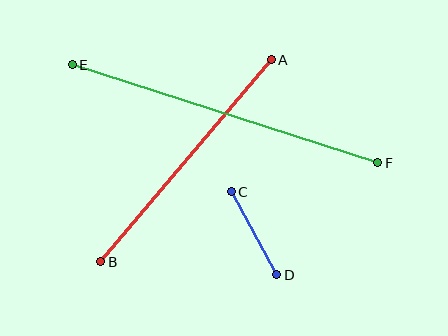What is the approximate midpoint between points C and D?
The midpoint is at approximately (254, 233) pixels.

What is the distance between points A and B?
The distance is approximately 264 pixels.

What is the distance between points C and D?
The distance is approximately 94 pixels.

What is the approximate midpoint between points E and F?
The midpoint is at approximately (225, 114) pixels.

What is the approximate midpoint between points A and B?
The midpoint is at approximately (186, 161) pixels.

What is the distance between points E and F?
The distance is approximately 321 pixels.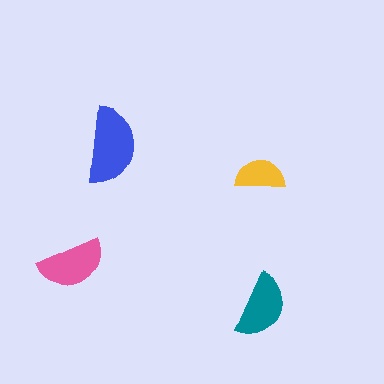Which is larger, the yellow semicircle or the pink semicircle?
The pink one.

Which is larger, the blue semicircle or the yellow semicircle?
The blue one.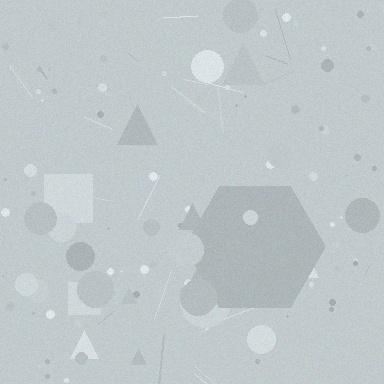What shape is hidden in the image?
A hexagon is hidden in the image.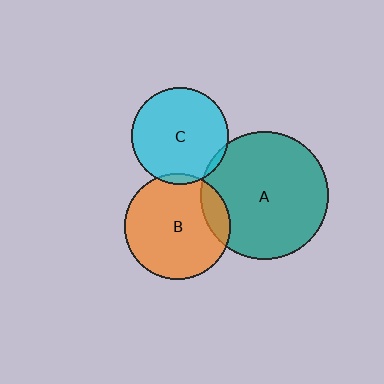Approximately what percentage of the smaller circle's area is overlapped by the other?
Approximately 5%.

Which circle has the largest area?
Circle A (teal).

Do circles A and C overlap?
Yes.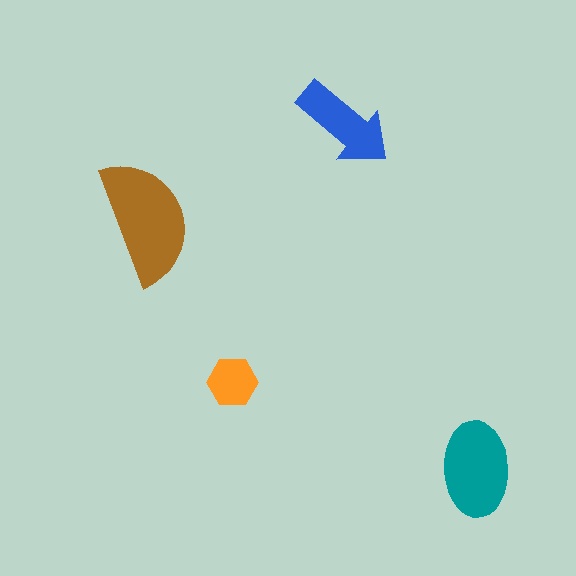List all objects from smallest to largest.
The orange hexagon, the blue arrow, the teal ellipse, the brown semicircle.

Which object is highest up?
The blue arrow is topmost.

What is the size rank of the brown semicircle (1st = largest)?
1st.